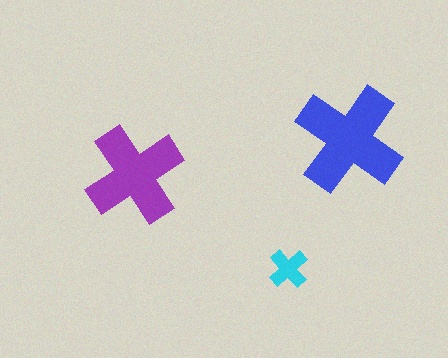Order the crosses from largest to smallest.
the blue one, the purple one, the cyan one.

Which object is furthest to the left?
The purple cross is leftmost.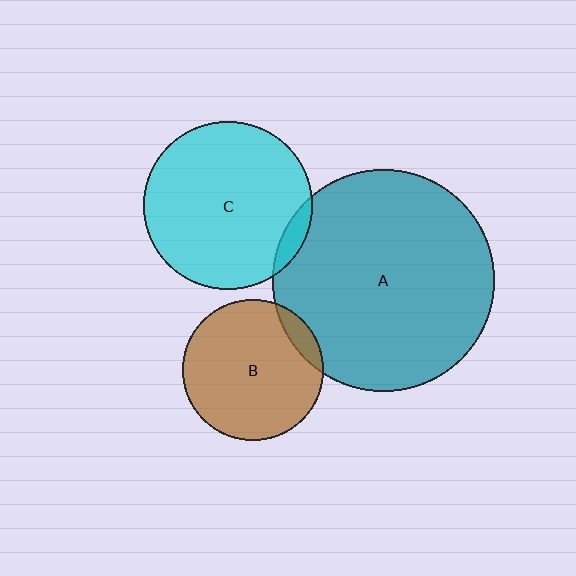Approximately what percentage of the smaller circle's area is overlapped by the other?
Approximately 10%.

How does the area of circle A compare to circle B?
Approximately 2.5 times.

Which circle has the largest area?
Circle A (teal).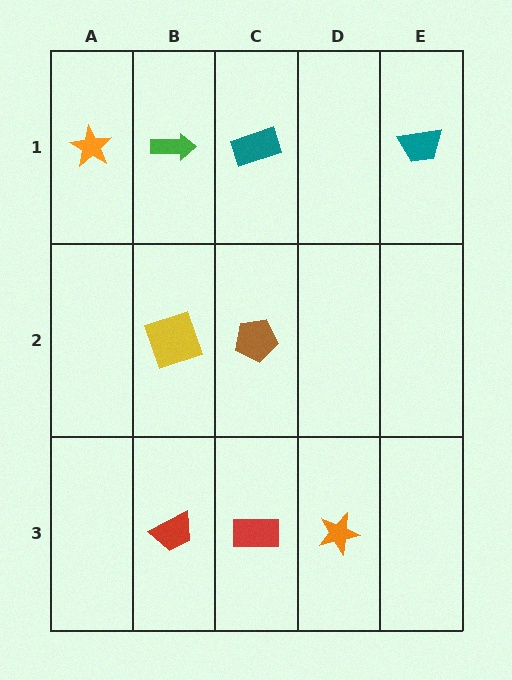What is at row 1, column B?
A green arrow.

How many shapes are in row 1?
4 shapes.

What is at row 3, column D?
An orange star.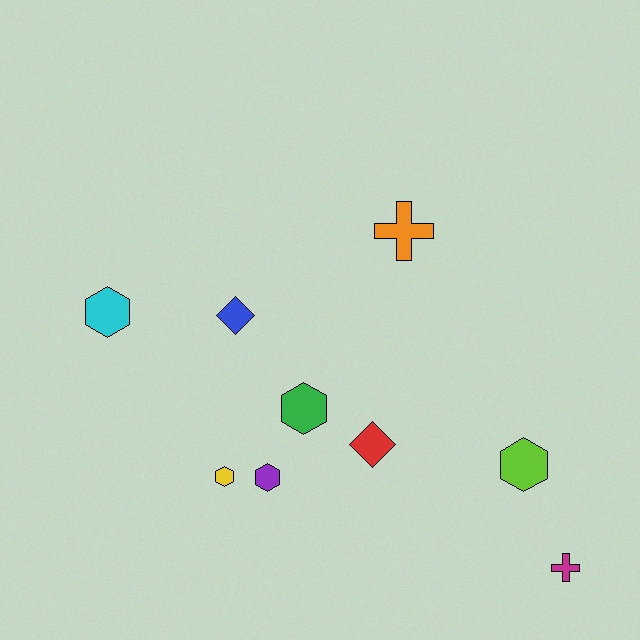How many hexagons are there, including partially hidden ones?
There are 5 hexagons.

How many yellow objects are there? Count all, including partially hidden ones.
There is 1 yellow object.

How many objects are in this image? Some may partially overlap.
There are 9 objects.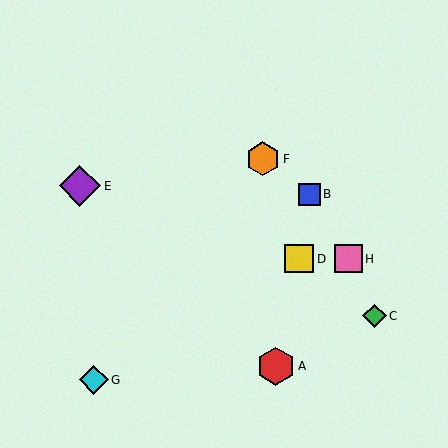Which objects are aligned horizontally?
Objects D, H are aligned horizontally.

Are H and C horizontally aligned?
No, H is at y≈259 and C is at y≈316.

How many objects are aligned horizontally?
2 objects (D, H) are aligned horizontally.